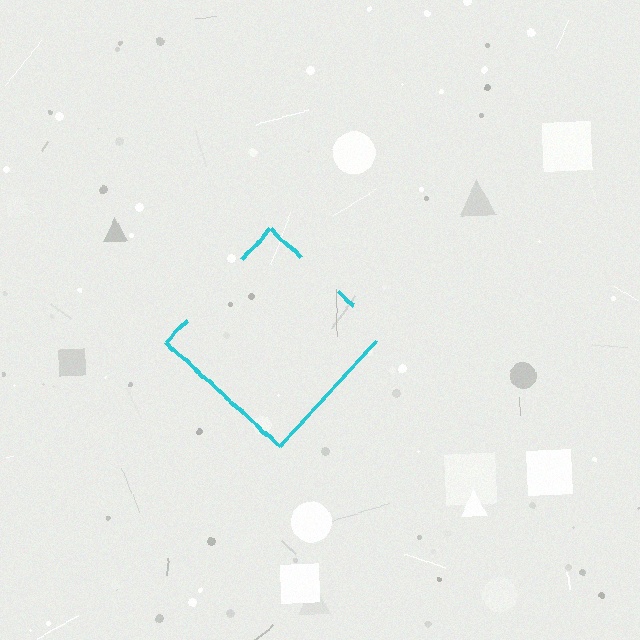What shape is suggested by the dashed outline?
The dashed outline suggests a diamond.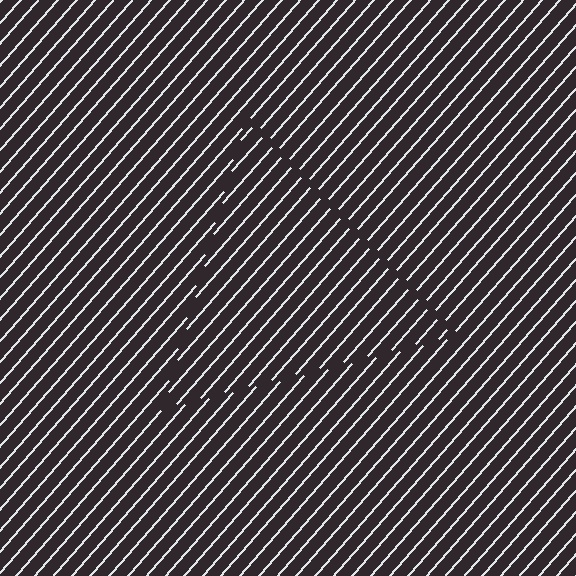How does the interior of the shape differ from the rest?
The interior of the shape contains the same grating, shifted by half a period — the contour is defined by the phase discontinuity where line-ends from the inner and outer gratings abut.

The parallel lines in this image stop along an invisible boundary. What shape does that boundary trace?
An illusory triangle. The interior of the shape contains the same grating, shifted by half a period — the contour is defined by the phase discontinuity where line-ends from the inner and outer gratings abut.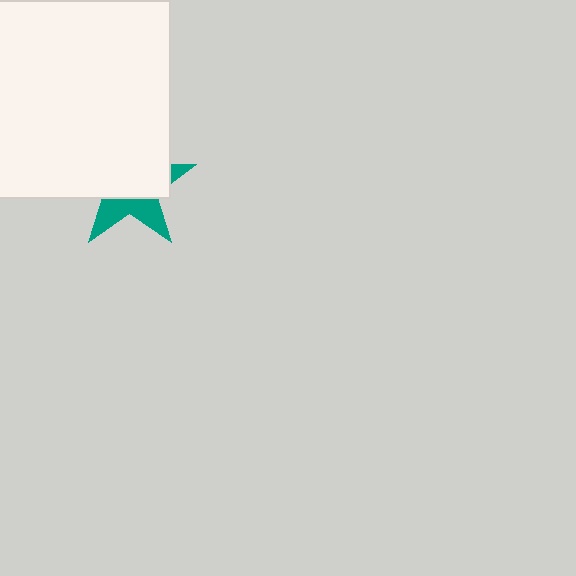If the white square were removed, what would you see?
You would see the complete teal star.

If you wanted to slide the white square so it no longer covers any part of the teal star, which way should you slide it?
Slide it up — that is the most direct way to separate the two shapes.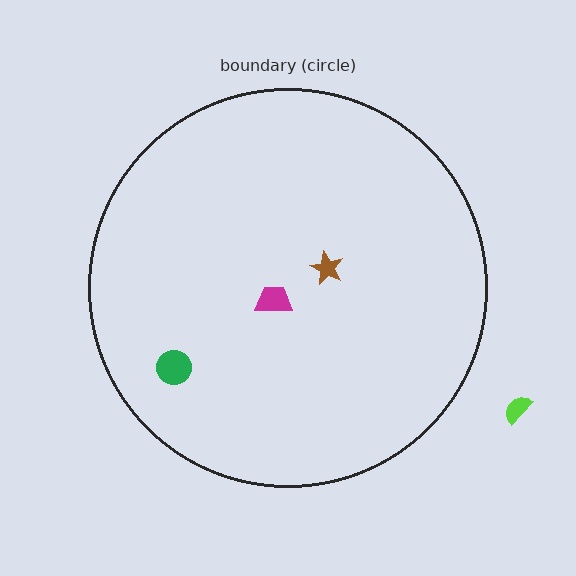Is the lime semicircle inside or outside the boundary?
Outside.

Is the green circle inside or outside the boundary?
Inside.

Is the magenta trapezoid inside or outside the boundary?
Inside.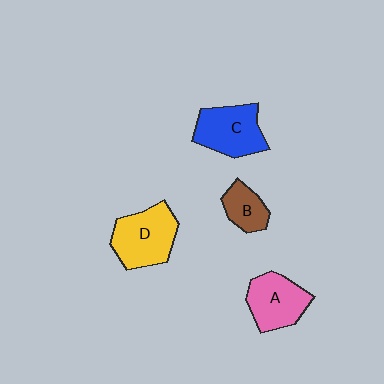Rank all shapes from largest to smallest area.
From largest to smallest: D (yellow), C (blue), A (pink), B (brown).